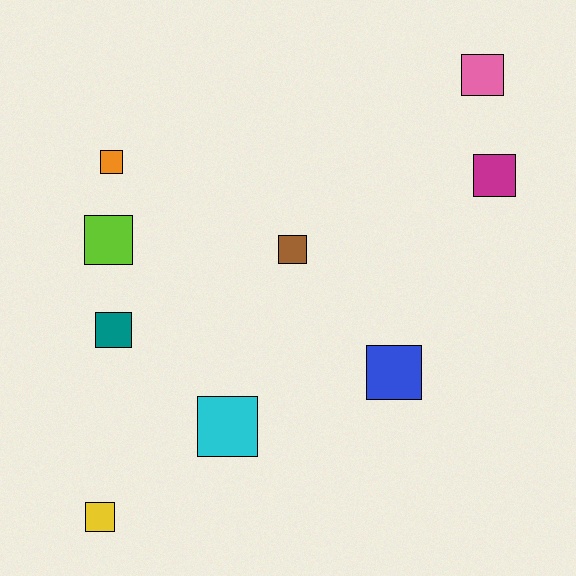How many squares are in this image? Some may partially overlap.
There are 9 squares.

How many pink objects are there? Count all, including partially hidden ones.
There is 1 pink object.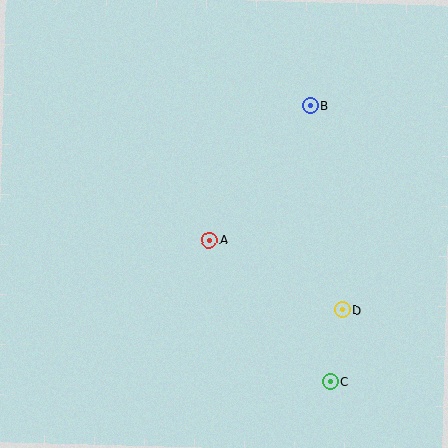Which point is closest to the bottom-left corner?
Point A is closest to the bottom-left corner.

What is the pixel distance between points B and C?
The distance between B and C is 277 pixels.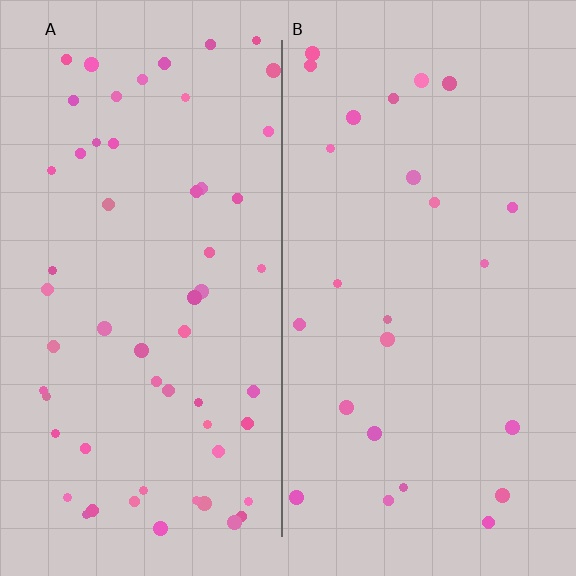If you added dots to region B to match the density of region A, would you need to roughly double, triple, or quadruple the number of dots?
Approximately double.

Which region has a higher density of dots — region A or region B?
A (the left).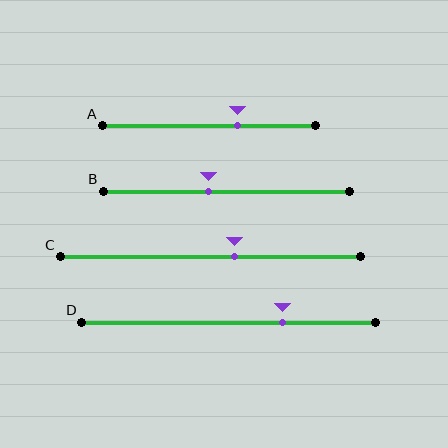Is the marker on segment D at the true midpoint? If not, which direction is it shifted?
No, the marker on segment D is shifted to the right by about 18% of the segment length.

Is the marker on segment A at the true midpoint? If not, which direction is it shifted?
No, the marker on segment A is shifted to the right by about 13% of the segment length.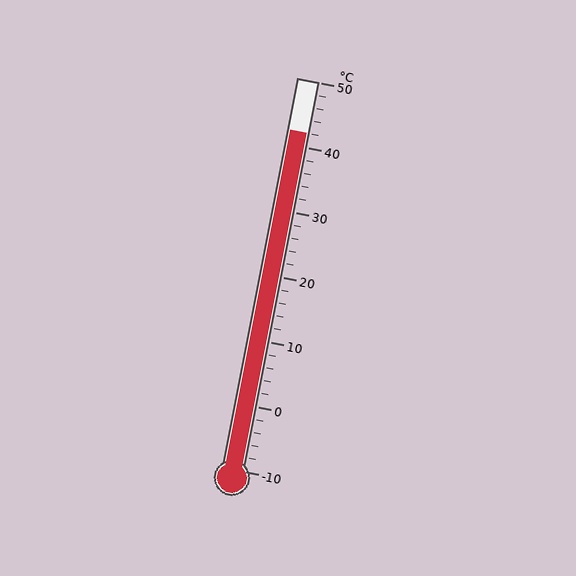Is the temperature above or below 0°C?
The temperature is above 0°C.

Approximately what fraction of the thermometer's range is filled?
The thermometer is filled to approximately 85% of its range.